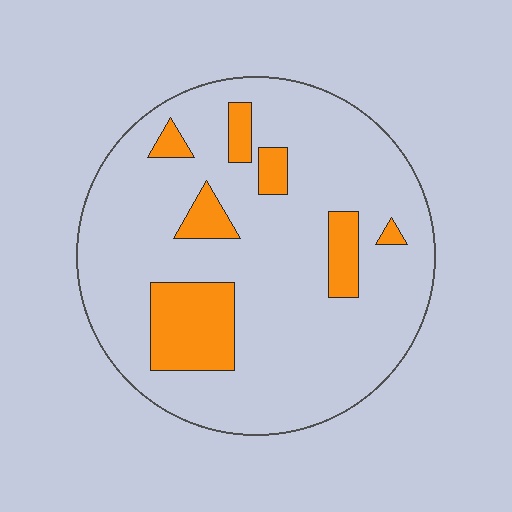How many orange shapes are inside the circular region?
7.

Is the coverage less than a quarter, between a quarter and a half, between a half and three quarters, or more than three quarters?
Less than a quarter.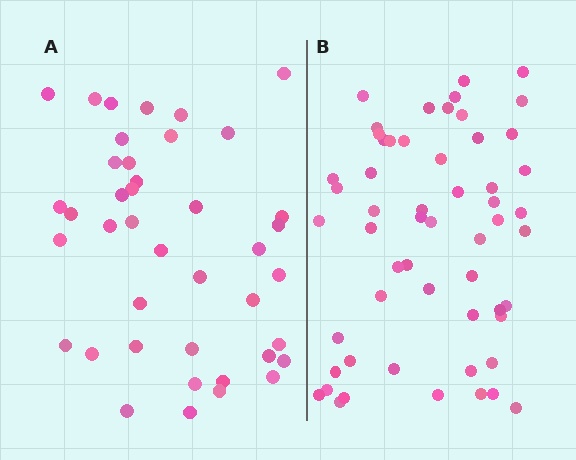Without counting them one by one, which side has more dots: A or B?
Region B (the right region) has more dots.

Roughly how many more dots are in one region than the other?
Region B has approximately 15 more dots than region A.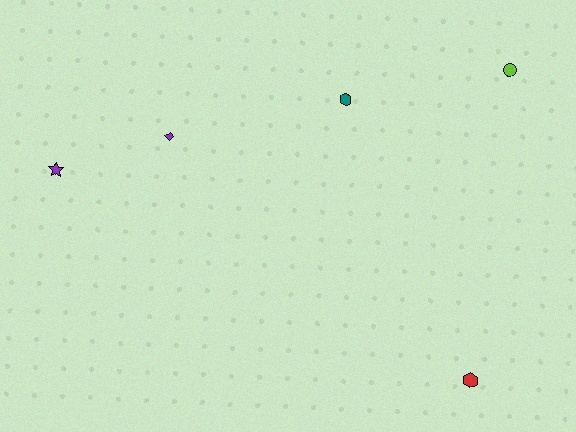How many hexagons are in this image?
There are 2 hexagons.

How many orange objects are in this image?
There are no orange objects.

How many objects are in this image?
There are 5 objects.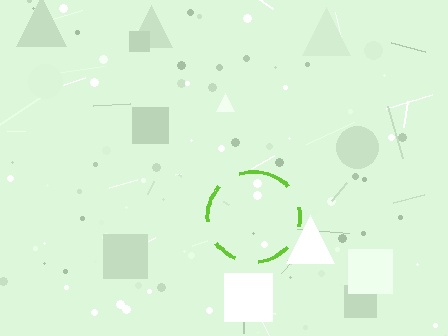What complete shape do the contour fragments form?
The contour fragments form a circle.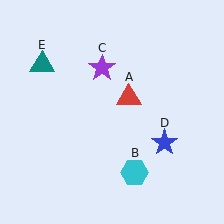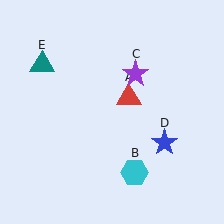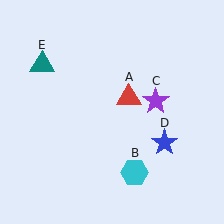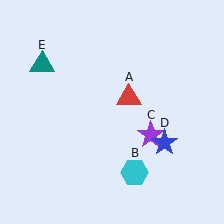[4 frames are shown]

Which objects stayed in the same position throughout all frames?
Red triangle (object A) and cyan hexagon (object B) and blue star (object D) and teal triangle (object E) remained stationary.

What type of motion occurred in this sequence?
The purple star (object C) rotated clockwise around the center of the scene.